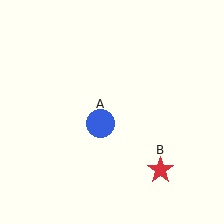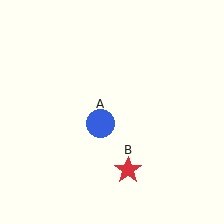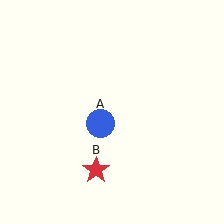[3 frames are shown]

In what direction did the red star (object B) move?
The red star (object B) moved left.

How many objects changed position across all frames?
1 object changed position: red star (object B).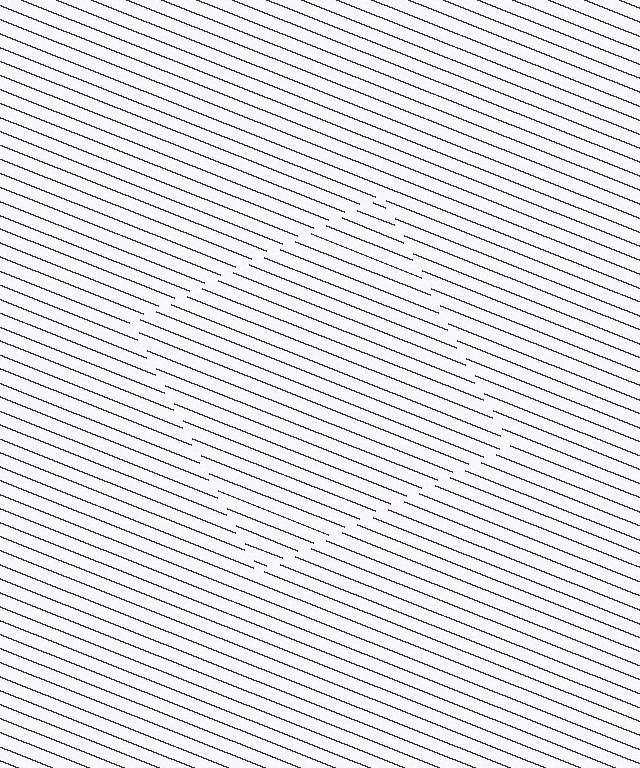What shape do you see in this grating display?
An illusory square. The interior of the shape contains the same grating, shifted by half a period — the contour is defined by the phase discontinuity where line-ends from the inner and outer gratings abut.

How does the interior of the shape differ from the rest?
The interior of the shape contains the same grating, shifted by half a period — the contour is defined by the phase discontinuity where line-ends from the inner and outer gratings abut.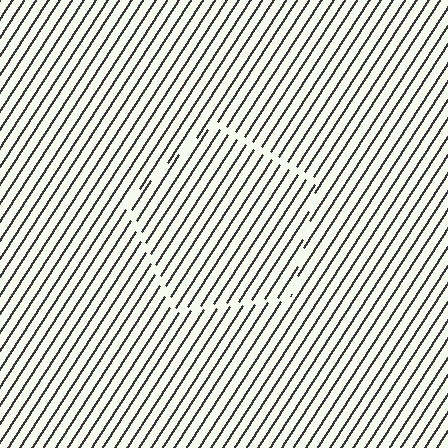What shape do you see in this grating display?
An illusory pentagon. The interior of the shape contains the same grating, shifted by half a period — the contour is defined by the phase discontinuity where line-ends from the inner and outer gratings abut.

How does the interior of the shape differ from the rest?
The interior of the shape contains the same grating, shifted by half a period — the contour is defined by the phase discontinuity where line-ends from the inner and outer gratings abut.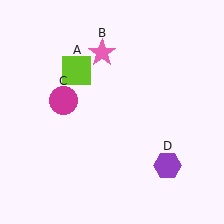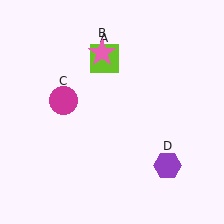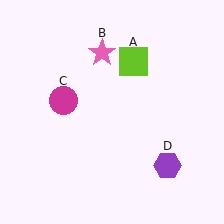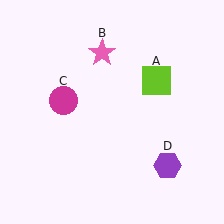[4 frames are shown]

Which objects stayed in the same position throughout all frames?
Pink star (object B) and magenta circle (object C) and purple hexagon (object D) remained stationary.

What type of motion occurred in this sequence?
The lime square (object A) rotated clockwise around the center of the scene.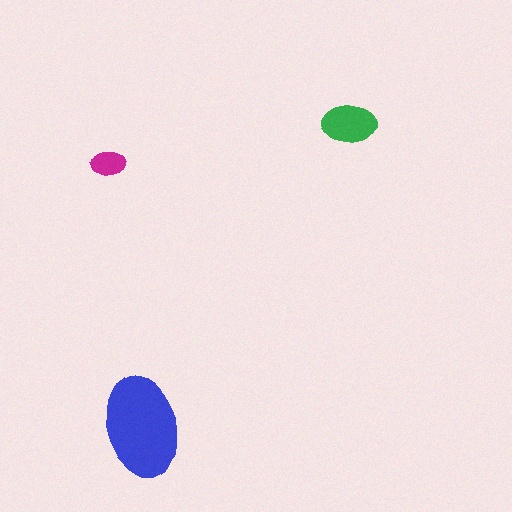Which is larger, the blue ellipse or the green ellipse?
The blue one.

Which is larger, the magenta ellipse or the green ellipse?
The green one.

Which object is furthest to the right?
The green ellipse is rightmost.